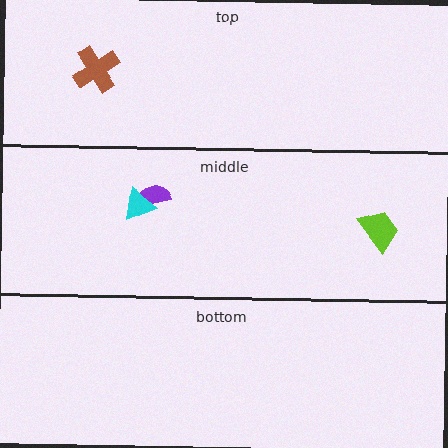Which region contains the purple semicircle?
The middle region.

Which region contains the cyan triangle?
The middle region.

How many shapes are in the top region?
1.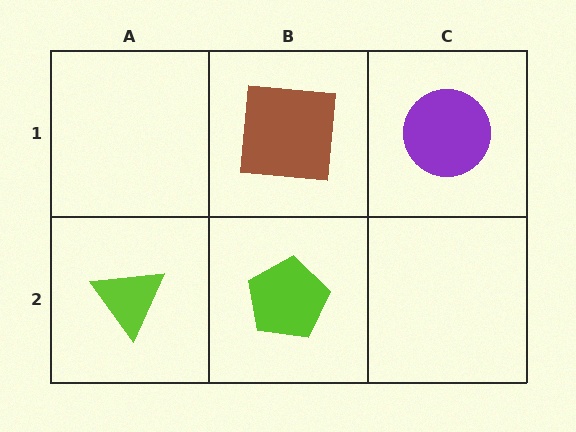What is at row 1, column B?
A brown square.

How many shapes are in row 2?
2 shapes.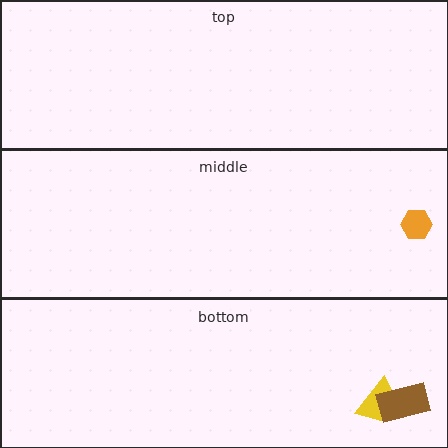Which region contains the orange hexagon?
The middle region.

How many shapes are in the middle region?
1.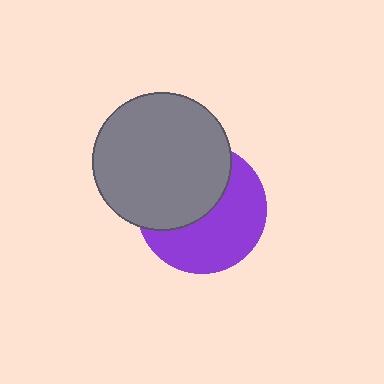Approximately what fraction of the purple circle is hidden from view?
Roughly 47% of the purple circle is hidden behind the gray circle.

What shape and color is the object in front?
The object in front is a gray circle.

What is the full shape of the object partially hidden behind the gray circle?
The partially hidden object is a purple circle.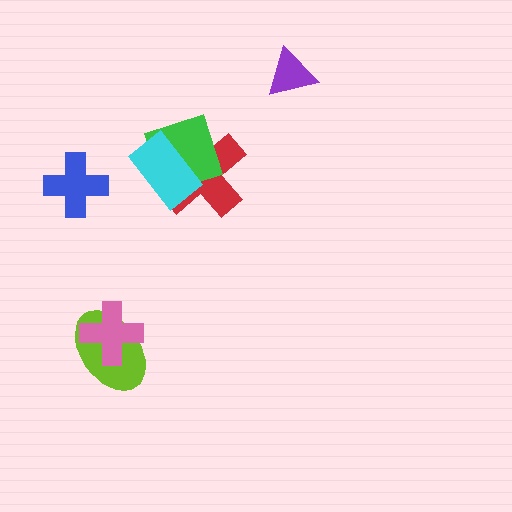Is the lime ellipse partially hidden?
Yes, it is partially covered by another shape.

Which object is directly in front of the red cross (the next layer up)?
The green diamond is directly in front of the red cross.